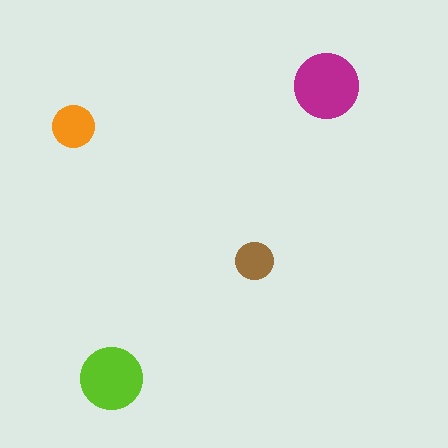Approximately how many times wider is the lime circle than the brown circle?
About 1.5 times wider.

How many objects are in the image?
There are 4 objects in the image.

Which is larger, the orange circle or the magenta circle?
The magenta one.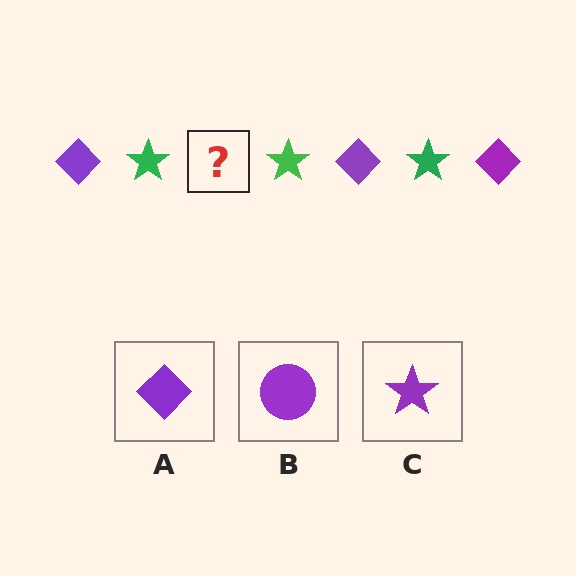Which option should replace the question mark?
Option A.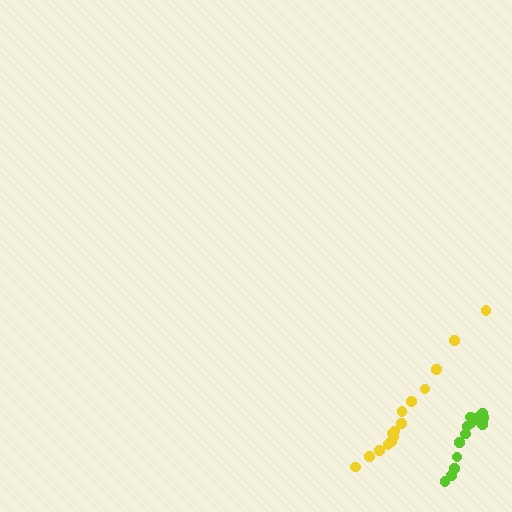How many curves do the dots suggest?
There are 2 distinct paths.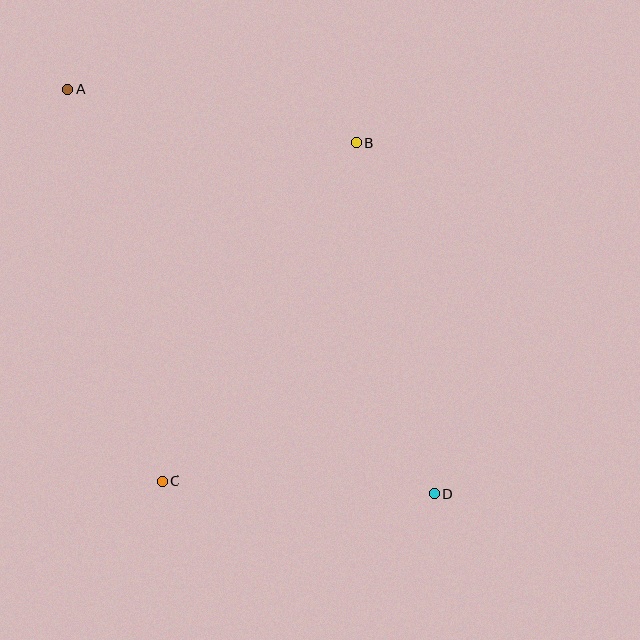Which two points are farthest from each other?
Points A and D are farthest from each other.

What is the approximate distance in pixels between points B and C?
The distance between B and C is approximately 390 pixels.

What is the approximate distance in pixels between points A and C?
The distance between A and C is approximately 403 pixels.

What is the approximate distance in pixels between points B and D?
The distance between B and D is approximately 360 pixels.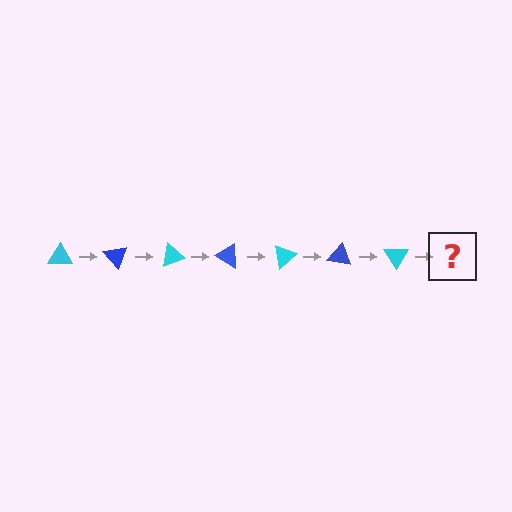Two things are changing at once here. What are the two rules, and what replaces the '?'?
The two rules are that it rotates 50 degrees each step and the color cycles through cyan and blue. The '?' should be a blue triangle, rotated 350 degrees from the start.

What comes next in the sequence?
The next element should be a blue triangle, rotated 350 degrees from the start.